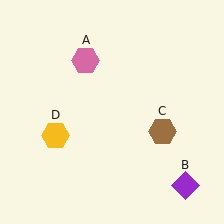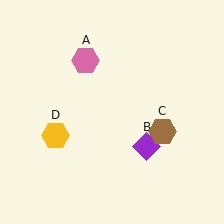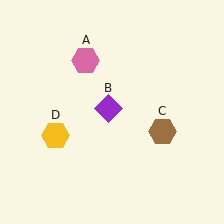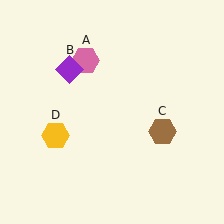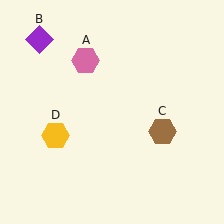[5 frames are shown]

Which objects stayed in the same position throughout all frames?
Pink hexagon (object A) and brown hexagon (object C) and yellow hexagon (object D) remained stationary.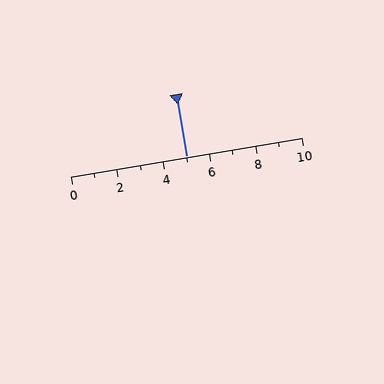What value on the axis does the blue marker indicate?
The marker indicates approximately 5.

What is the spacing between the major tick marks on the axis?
The major ticks are spaced 2 apart.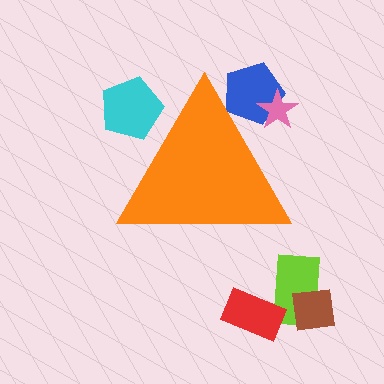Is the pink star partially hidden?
Yes, the pink star is partially hidden behind the orange triangle.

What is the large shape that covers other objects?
An orange triangle.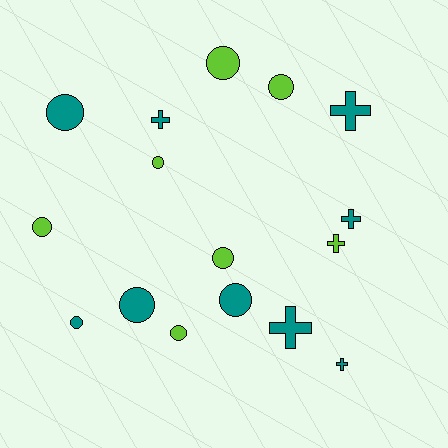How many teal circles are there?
There are 4 teal circles.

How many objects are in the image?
There are 16 objects.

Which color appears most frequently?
Teal, with 9 objects.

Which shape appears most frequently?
Circle, with 10 objects.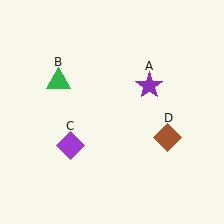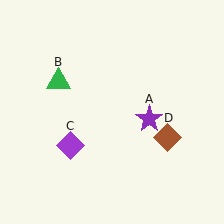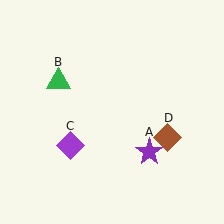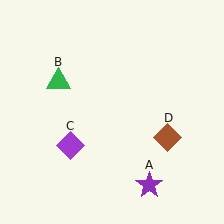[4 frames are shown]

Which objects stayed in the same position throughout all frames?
Green triangle (object B) and purple diamond (object C) and brown diamond (object D) remained stationary.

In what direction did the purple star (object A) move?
The purple star (object A) moved down.